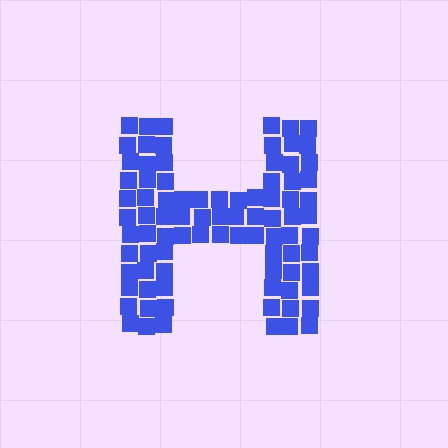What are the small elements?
The small elements are squares.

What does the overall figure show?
The overall figure shows the letter H.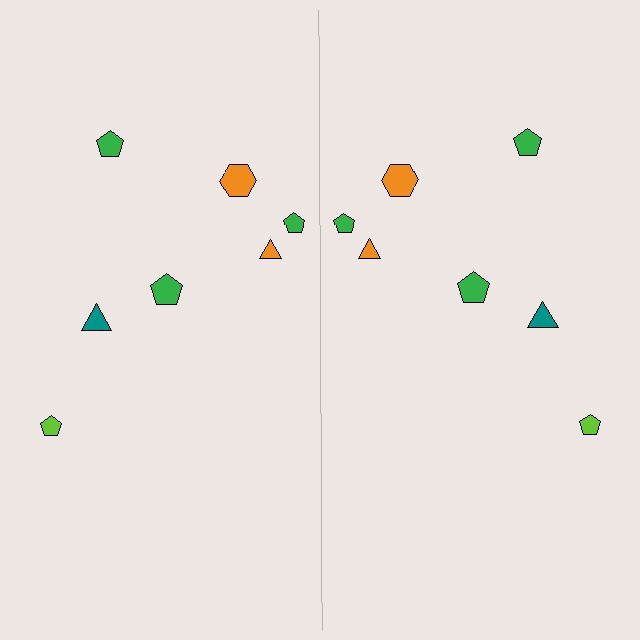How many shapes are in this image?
There are 14 shapes in this image.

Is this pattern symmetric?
Yes, this pattern has bilateral (reflection) symmetry.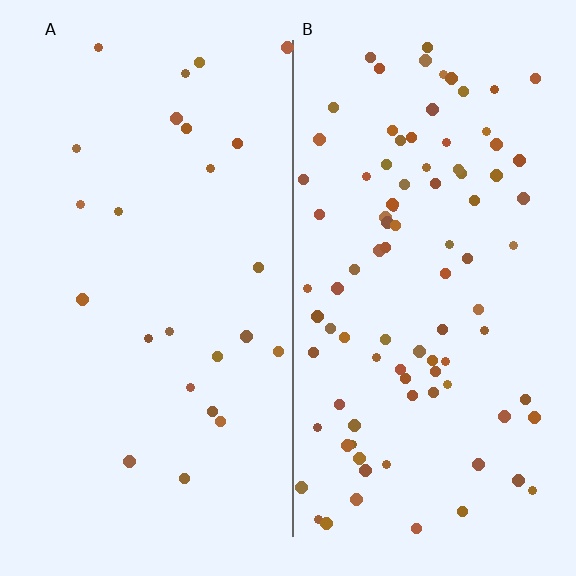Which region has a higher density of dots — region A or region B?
B (the right).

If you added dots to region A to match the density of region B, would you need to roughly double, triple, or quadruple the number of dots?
Approximately quadruple.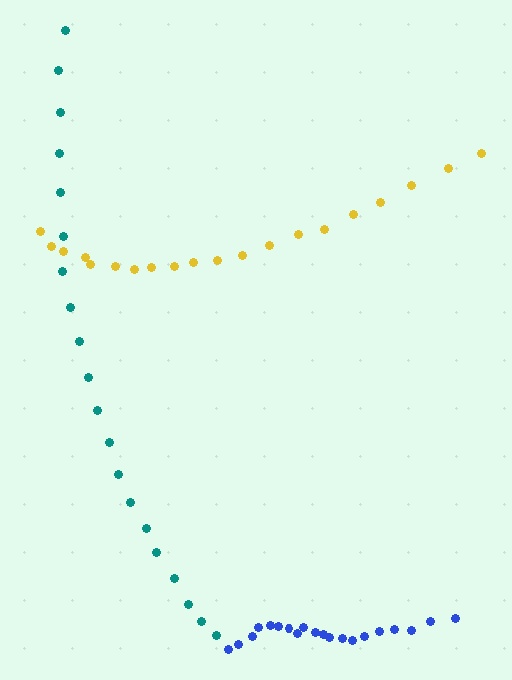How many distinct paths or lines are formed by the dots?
There are 3 distinct paths.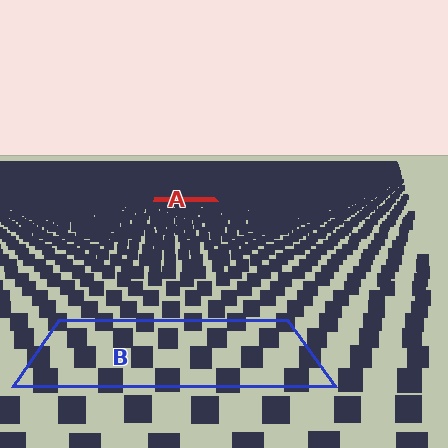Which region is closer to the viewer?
Region B is closer. The texture elements there are larger and more spread out.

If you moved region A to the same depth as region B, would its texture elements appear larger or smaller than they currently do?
They would appear larger. At a closer depth, the same texture elements are projected at a bigger on-screen size.